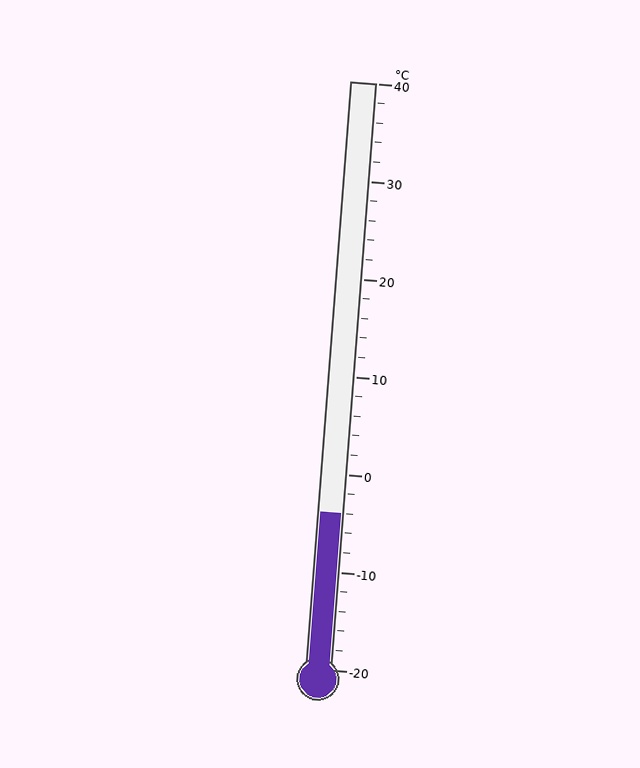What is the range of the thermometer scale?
The thermometer scale ranges from -20°C to 40°C.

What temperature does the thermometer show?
The thermometer shows approximately -4°C.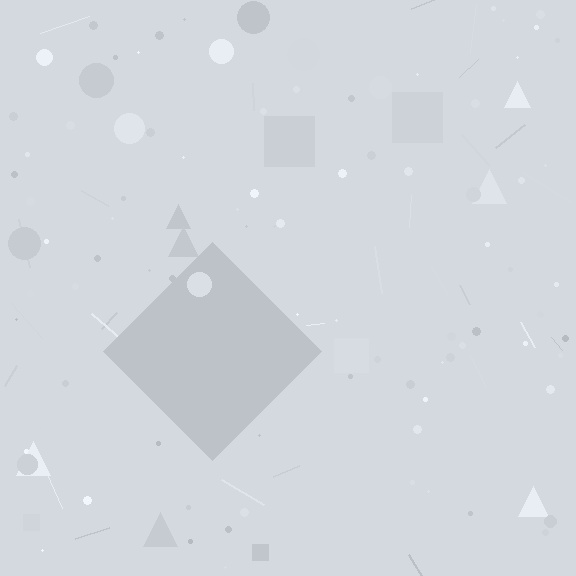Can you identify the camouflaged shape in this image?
The camouflaged shape is a diamond.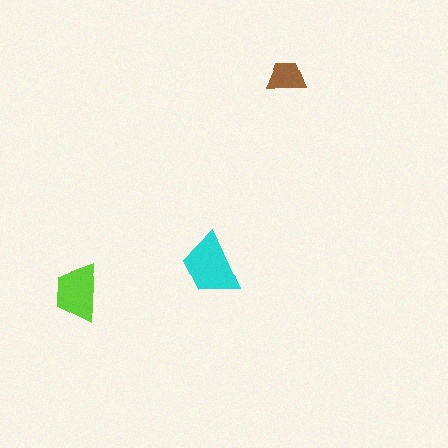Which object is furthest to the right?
The brown trapezoid is rightmost.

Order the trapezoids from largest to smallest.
the cyan one, the lime one, the brown one.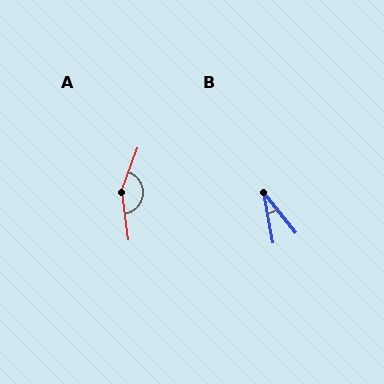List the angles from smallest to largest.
B (29°), A (152°).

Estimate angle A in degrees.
Approximately 152 degrees.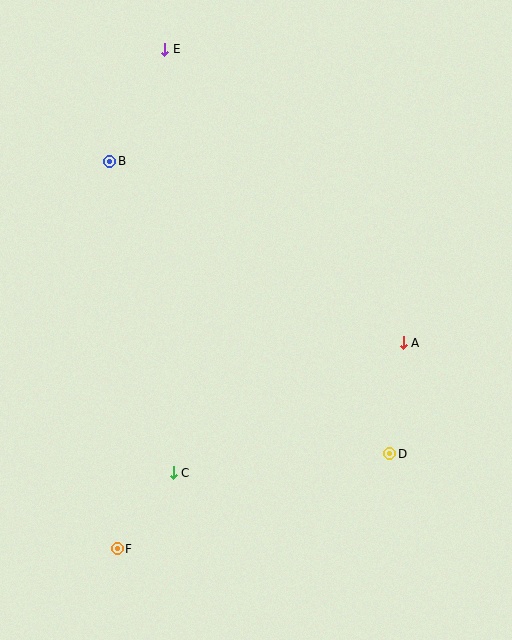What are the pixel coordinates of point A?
Point A is at (403, 343).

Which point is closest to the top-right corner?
Point E is closest to the top-right corner.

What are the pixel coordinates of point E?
Point E is at (165, 49).